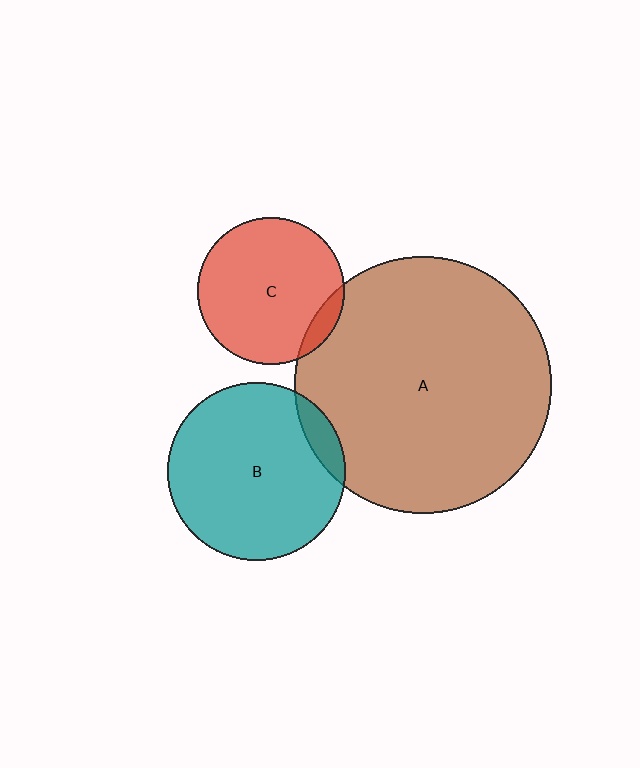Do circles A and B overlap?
Yes.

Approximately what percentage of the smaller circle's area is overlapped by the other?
Approximately 10%.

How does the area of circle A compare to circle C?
Approximately 3.1 times.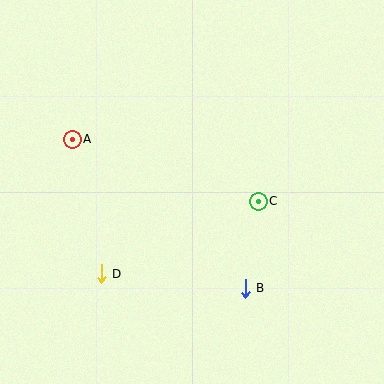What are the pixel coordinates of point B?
Point B is at (245, 288).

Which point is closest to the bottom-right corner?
Point B is closest to the bottom-right corner.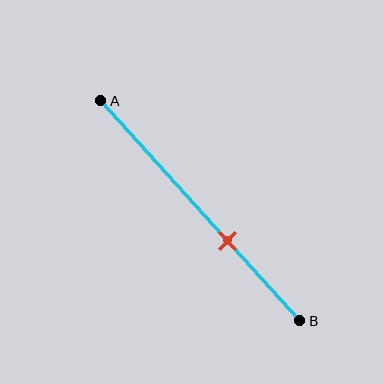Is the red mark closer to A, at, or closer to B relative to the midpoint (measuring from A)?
The red mark is closer to point B than the midpoint of segment AB.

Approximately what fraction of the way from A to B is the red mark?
The red mark is approximately 65% of the way from A to B.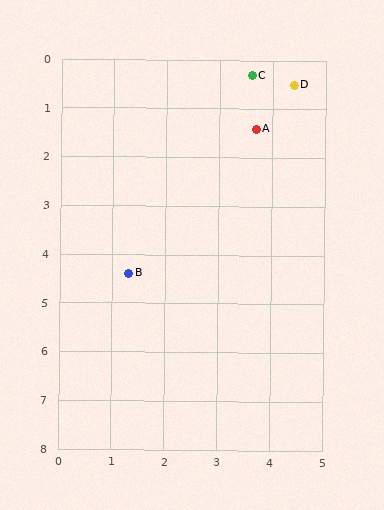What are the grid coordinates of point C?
Point C is at approximately (3.6, 0.3).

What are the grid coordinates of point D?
Point D is at approximately (4.4, 0.5).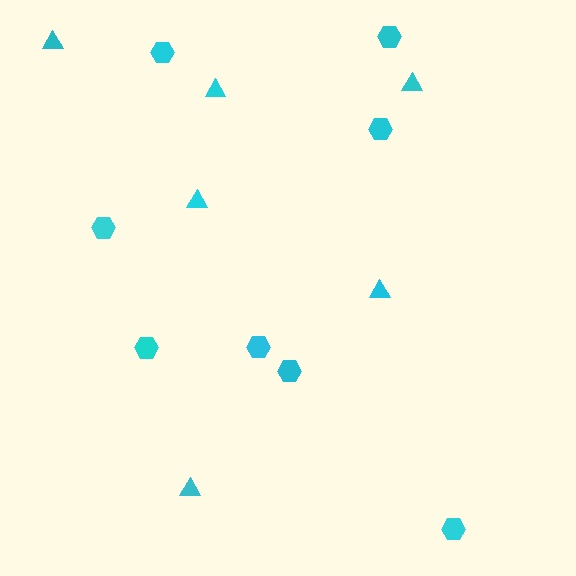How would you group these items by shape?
There are 2 groups: one group of triangles (6) and one group of hexagons (8).